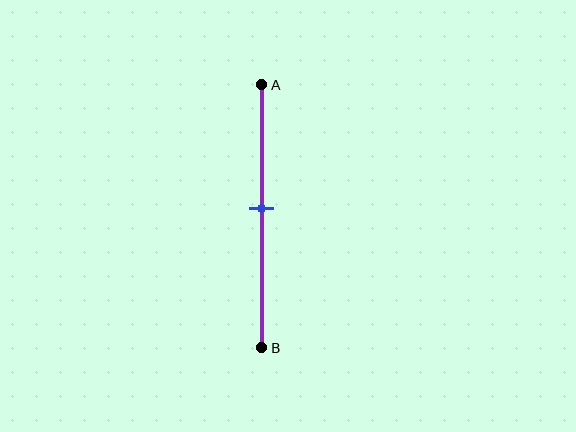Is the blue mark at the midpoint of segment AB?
Yes, the mark is approximately at the midpoint.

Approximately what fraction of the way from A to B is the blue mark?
The blue mark is approximately 45% of the way from A to B.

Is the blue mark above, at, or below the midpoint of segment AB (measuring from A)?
The blue mark is approximately at the midpoint of segment AB.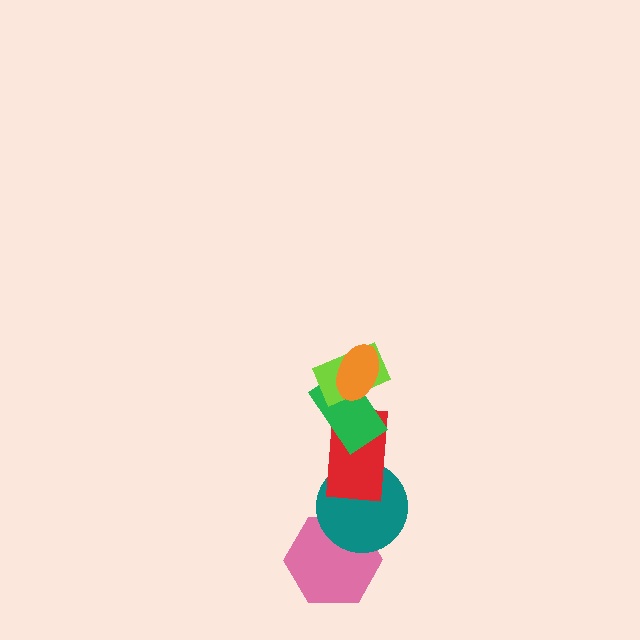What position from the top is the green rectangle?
The green rectangle is 3rd from the top.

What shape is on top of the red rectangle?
The green rectangle is on top of the red rectangle.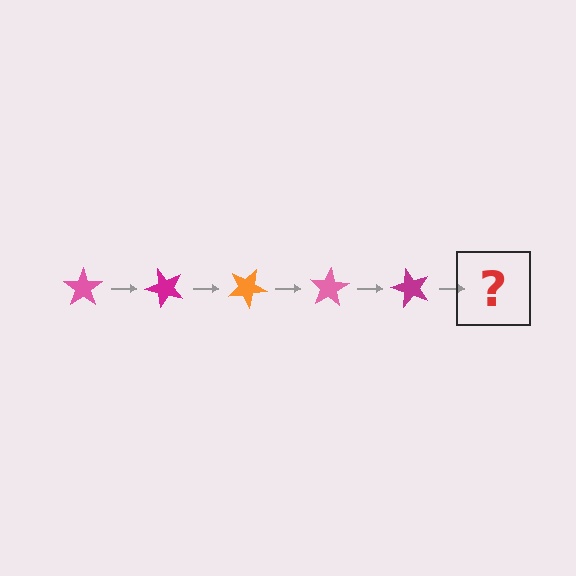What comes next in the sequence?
The next element should be an orange star, rotated 250 degrees from the start.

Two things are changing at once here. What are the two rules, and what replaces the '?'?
The two rules are that it rotates 50 degrees each step and the color cycles through pink, magenta, and orange. The '?' should be an orange star, rotated 250 degrees from the start.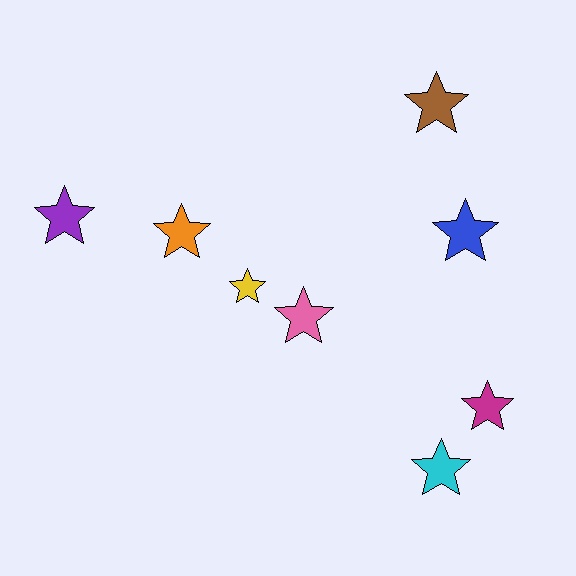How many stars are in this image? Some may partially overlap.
There are 8 stars.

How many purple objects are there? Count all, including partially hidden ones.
There is 1 purple object.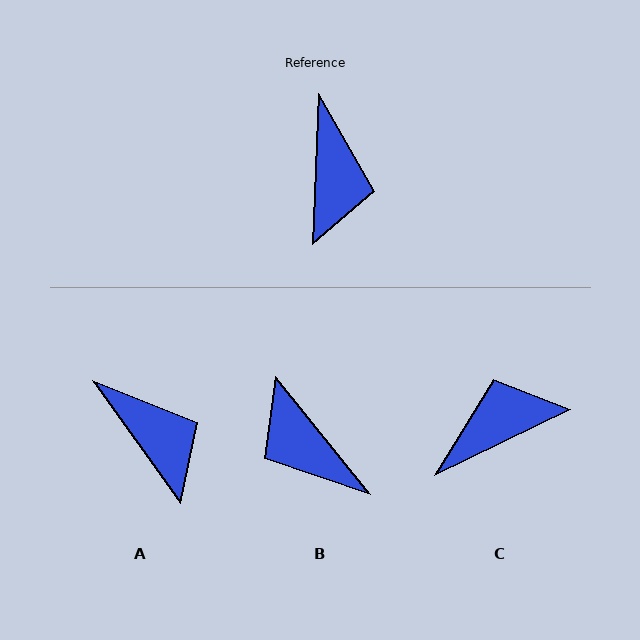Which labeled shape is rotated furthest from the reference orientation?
B, about 139 degrees away.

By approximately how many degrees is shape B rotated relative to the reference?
Approximately 139 degrees clockwise.